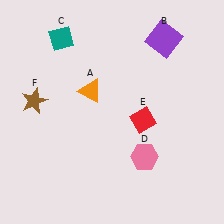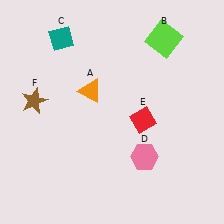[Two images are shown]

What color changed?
The square (B) changed from purple in Image 1 to lime in Image 2.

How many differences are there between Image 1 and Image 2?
There is 1 difference between the two images.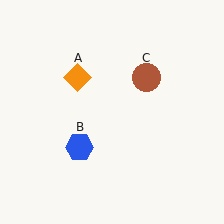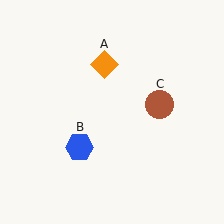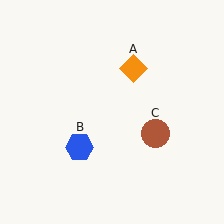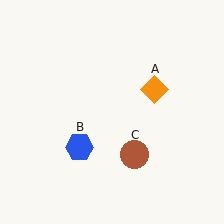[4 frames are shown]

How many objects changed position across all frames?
2 objects changed position: orange diamond (object A), brown circle (object C).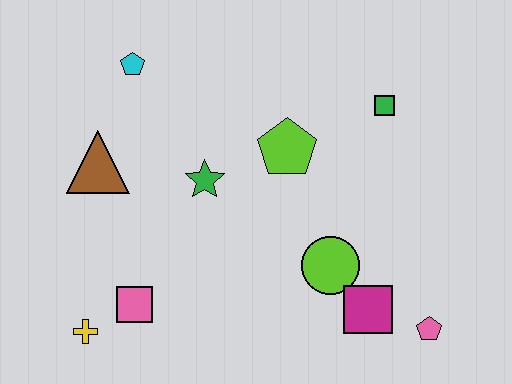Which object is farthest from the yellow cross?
The green square is farthest from the yellow cross.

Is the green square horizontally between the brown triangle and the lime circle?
No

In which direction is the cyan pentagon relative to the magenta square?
The cyan pentagon is above the magenta square.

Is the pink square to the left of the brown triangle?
No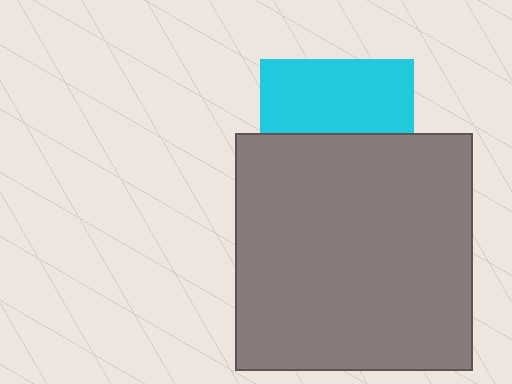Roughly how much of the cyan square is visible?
About half of it is visible (roughly 48%).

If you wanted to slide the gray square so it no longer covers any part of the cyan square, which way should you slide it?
Slide it down — that is the most direct way to separate the two shapes.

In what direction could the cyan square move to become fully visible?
The cyan square could move up. That would shift it out from behind the gray square entirely.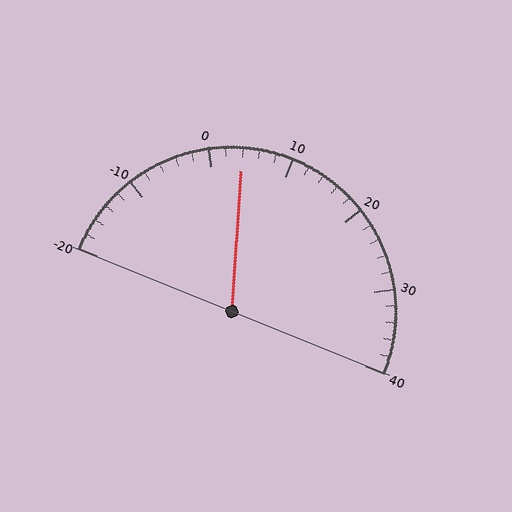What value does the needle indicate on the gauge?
The needle indicates approximately 4.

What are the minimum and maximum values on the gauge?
The gauge ranges from -20 to 40.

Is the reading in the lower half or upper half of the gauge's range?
The reading is in the lower half of the range (-20 to 40).